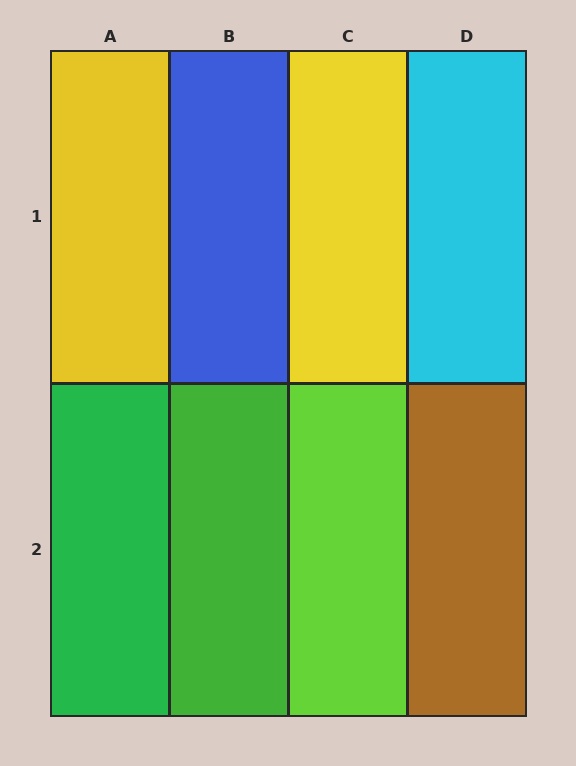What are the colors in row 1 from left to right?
Yellow, blue, yellow, cyan.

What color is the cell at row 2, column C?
Lime.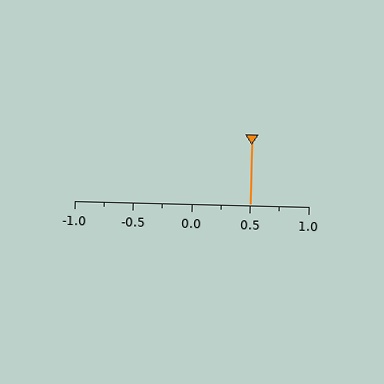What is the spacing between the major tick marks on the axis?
The major ticks are spaced 0.5 apart.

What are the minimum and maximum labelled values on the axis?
The axis runs from -1.0 to 1.0.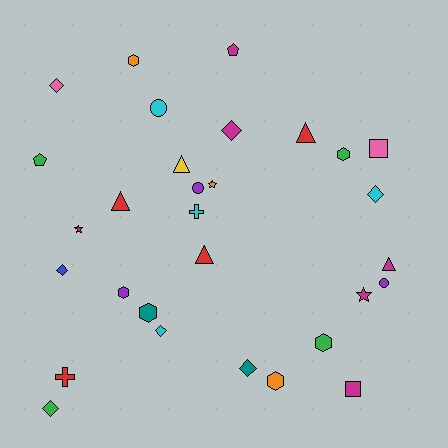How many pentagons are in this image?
There are 2 pentagons.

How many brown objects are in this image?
There are no brown objects.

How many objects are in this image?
There are 30 objects.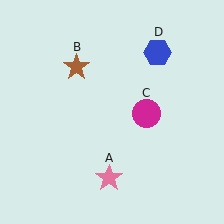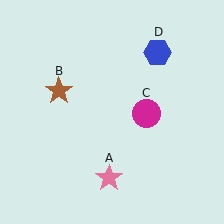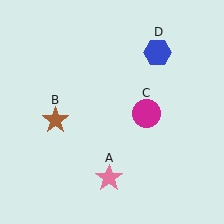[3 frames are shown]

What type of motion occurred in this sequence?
The brown star (object B) rotated counterclockwise around the center of the scene.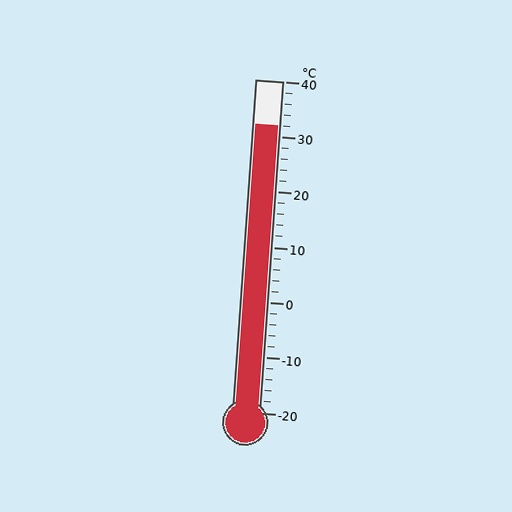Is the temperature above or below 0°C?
The temperature is above 0°C.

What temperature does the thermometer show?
The thermometer shows approximately 32°C.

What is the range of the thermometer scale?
The thermometer scale ranges from -20°C to 40°C.